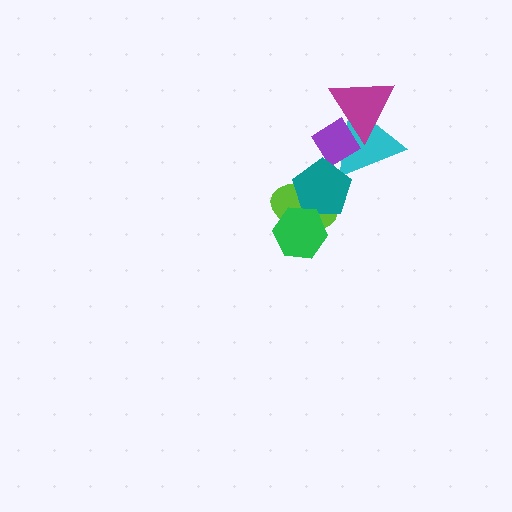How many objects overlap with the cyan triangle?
3 objects overlap with the cyan triangle.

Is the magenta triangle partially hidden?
Yes, it is partially covered by another shape.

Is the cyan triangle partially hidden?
Yes, it is partially covered by another shape.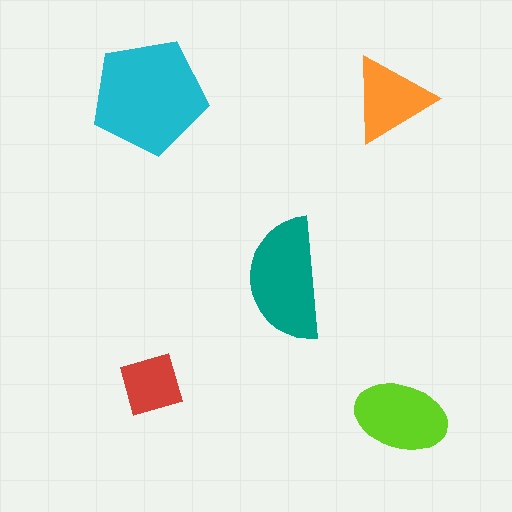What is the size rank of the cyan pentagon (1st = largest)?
1st.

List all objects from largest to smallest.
The cyan pentagon, the teal semicircle, the lime ellipse, the orange triangle, the red square.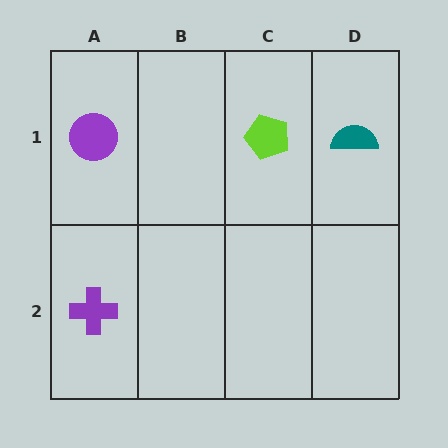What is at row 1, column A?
A purple circle.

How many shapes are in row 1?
3 shapes.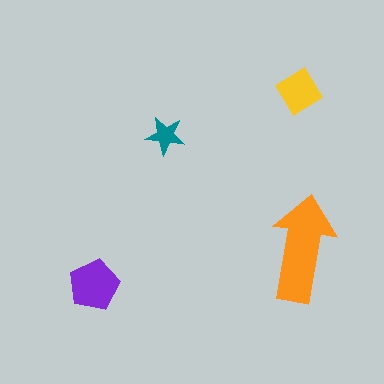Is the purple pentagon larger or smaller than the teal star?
Larger.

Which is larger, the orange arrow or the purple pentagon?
The orange arrow.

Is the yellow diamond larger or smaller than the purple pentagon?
Smaller.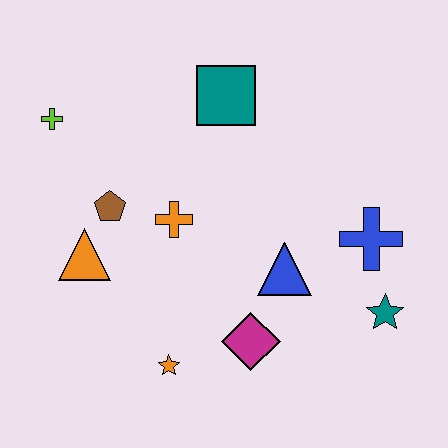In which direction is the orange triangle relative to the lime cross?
The orange triangle is below the lime cross.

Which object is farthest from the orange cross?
The teal star is farthest from the orange cross.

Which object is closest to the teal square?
The orange cross is closest to the teal square.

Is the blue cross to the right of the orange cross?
Yes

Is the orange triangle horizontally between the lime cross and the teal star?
Yes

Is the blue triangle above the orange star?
Yes